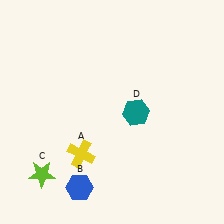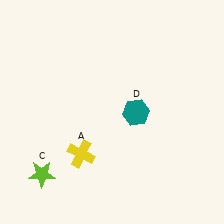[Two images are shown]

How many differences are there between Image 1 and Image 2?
There is 1 difference between the two images.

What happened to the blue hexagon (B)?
The blue hexagon (B) was removed in Image 2. It was in the bottom-left area of Image 1.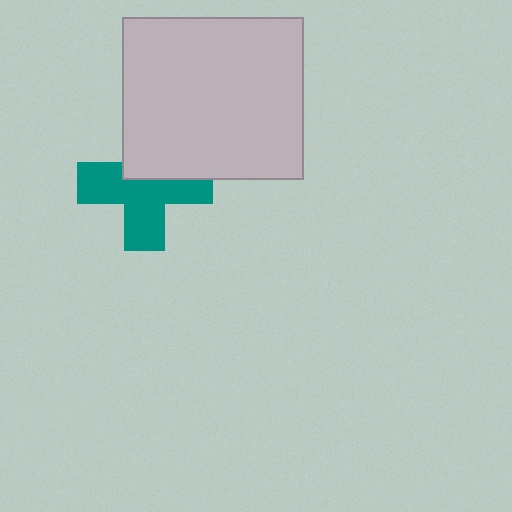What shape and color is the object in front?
The object in front is a light gray rectangle.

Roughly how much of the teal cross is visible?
About half of it is visible (roughly 63%).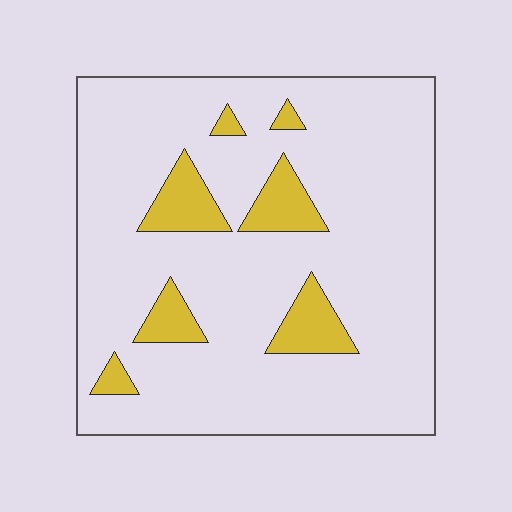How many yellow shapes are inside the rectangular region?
7.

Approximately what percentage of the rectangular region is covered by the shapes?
Approximately 15%.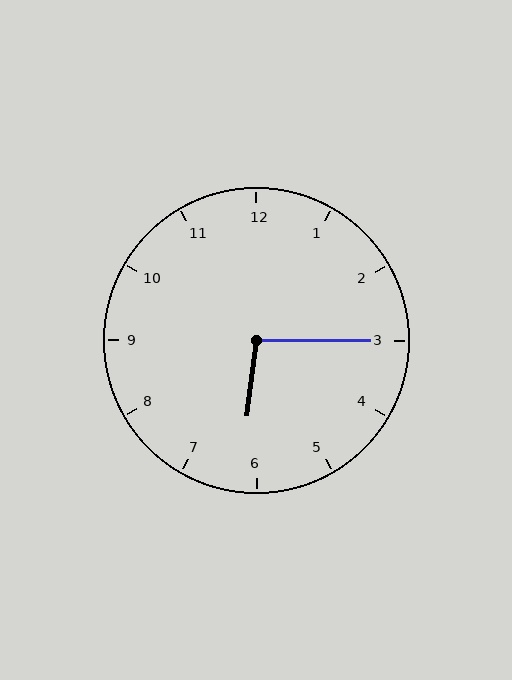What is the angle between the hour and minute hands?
Approximately 98 degrees.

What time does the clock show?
6:15.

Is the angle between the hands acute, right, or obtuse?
It is obtuse.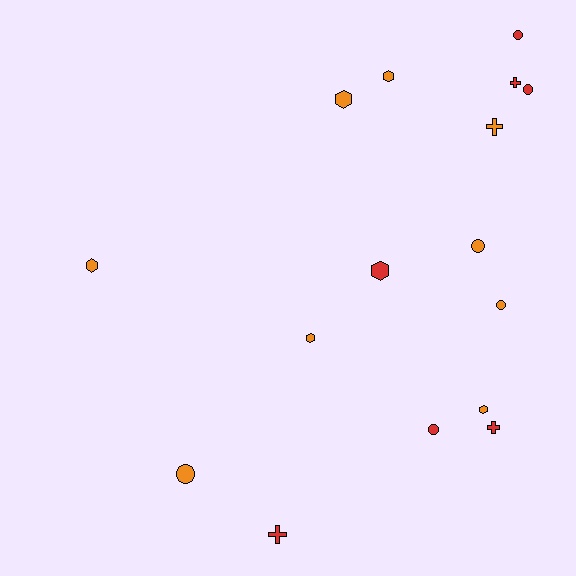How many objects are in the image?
There are 16 objects.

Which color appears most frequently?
Orange, with 9 objects.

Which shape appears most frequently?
Hexagon, with 6 objects.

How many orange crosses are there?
There is 1 orange cross.